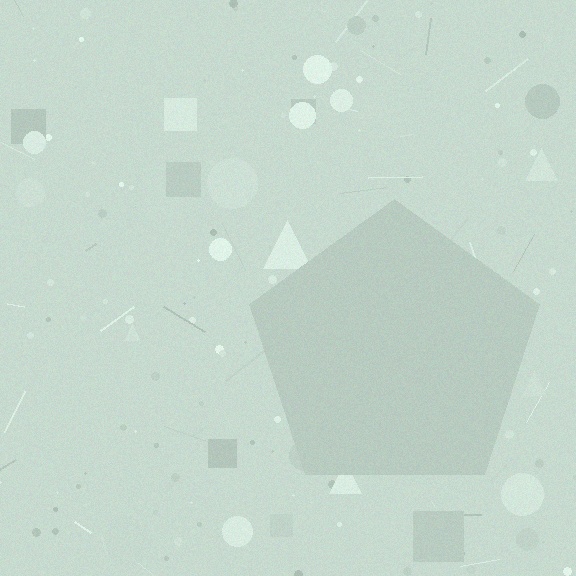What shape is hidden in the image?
A pentagon is hidden in the image.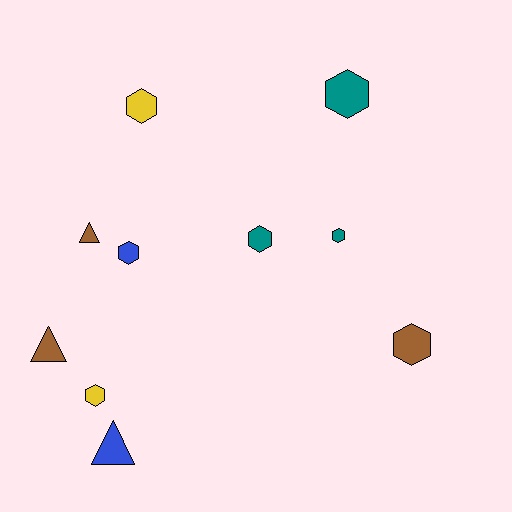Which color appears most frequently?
Brown, with 3 objects.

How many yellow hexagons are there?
There are 2 yellow hexagons.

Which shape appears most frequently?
Hexagon, with 7 objects.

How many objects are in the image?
There are 10 objects.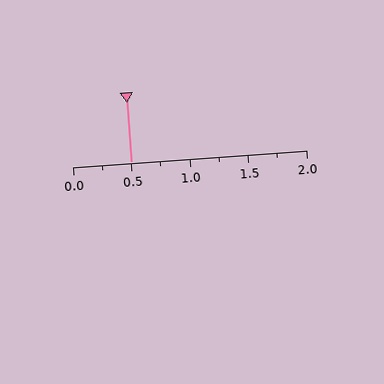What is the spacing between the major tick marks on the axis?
The major ticks are spaced 0.5 apart.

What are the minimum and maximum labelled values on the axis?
The axis runs from 0.0 to 2.0.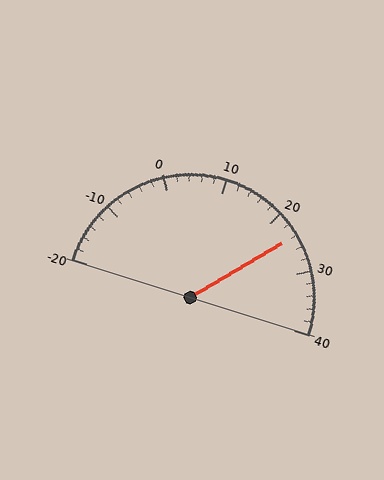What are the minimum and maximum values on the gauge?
The gauge ranges from -20 to 40.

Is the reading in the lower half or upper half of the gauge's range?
The reading is in the upper half of the range (-20 to 40).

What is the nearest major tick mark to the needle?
The nearest major tick mark is 20.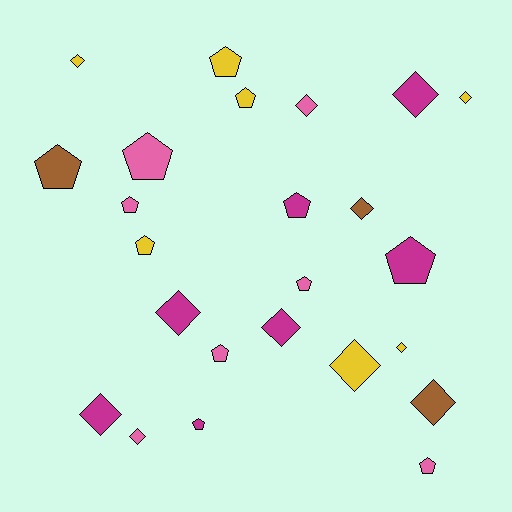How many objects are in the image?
There are 24 objects.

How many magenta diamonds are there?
There are 4 magenta diamonds.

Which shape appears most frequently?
Diamond, with 12 objects.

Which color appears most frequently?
Yellow, with 7 objects.